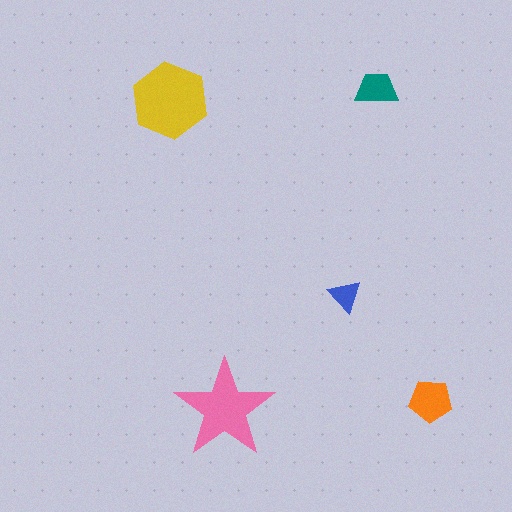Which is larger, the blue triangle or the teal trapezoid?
The teal trapezoid.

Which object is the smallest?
The blue triangle.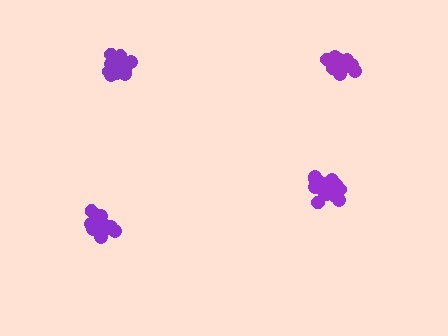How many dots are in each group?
Group 1: 18 dots, Group 2: 16 dots, Group 3: 14 dots, Group 4: 18 dots (66 total).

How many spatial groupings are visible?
There are 4 spatial groupings.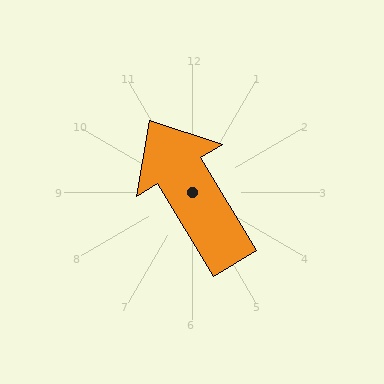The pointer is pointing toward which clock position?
Roughly 11 o'clock.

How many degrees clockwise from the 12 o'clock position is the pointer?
Approximately 329 degrees.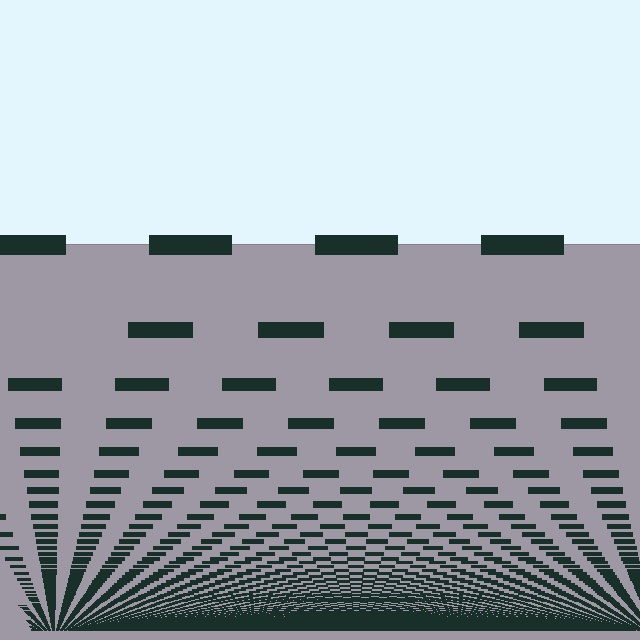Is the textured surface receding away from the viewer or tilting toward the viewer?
The surface appears to tilt toward the viewer. Texture elements get larger and sparser toward the top.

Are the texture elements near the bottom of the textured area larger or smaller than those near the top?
Smaller. The gradient is inverted — elements near the bottom are smaller and denser.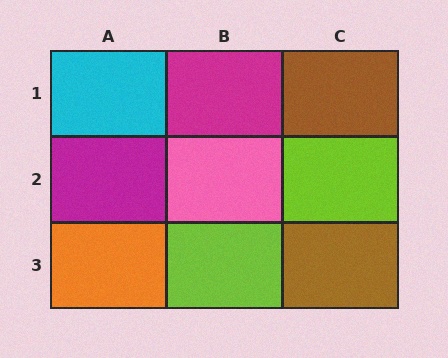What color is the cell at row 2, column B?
Pink.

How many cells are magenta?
2 cells are magenta.